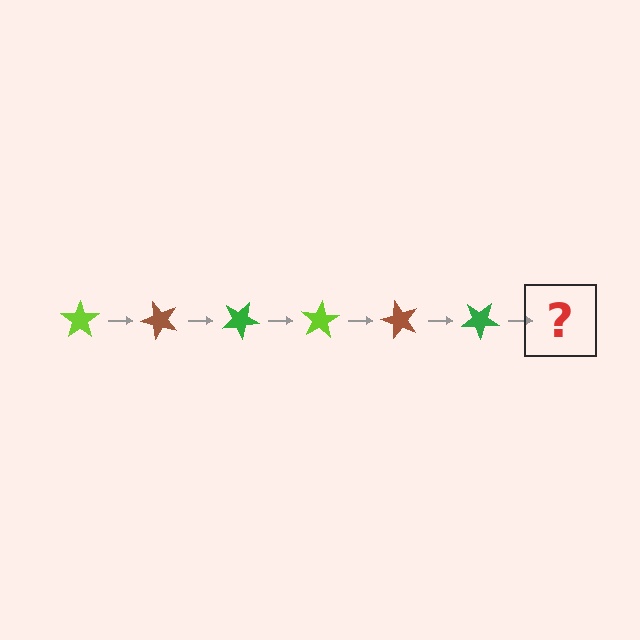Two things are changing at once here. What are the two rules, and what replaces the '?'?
The two rules are that it rotates 50 degrees each step and the color cycles through lime, brown, and green. The '?' should be a lime star, rotated 300 degrees from the start.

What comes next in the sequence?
The next element should be a lime star, rotated 300 degrees from the start.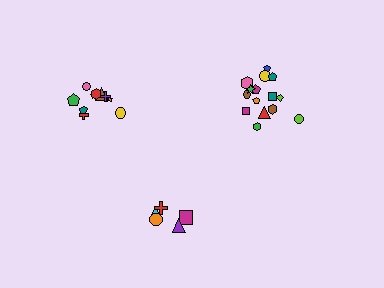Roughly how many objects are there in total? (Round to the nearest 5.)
Roughly 30 objects in total.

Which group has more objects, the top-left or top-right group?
The top-right group.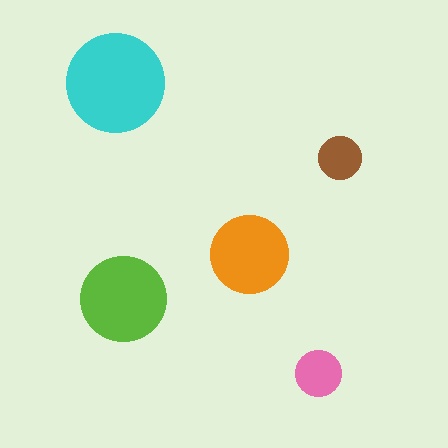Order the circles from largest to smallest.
the cyan one, the lime one, the orange one, the pink one, the brown one.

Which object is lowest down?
The pink circle is bottommost.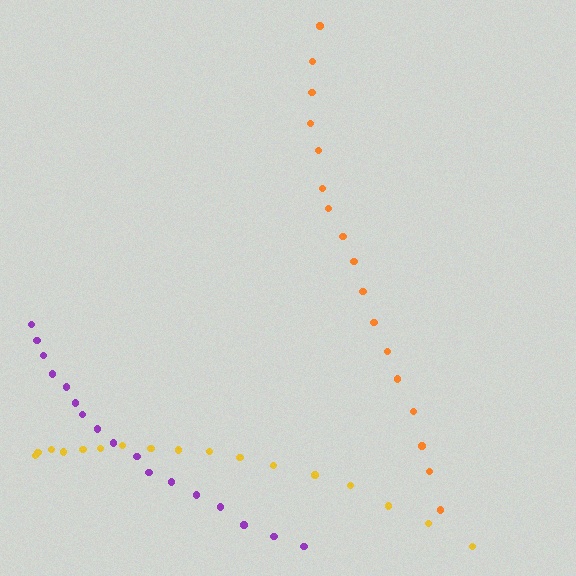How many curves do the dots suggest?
There are 3 distinct paths.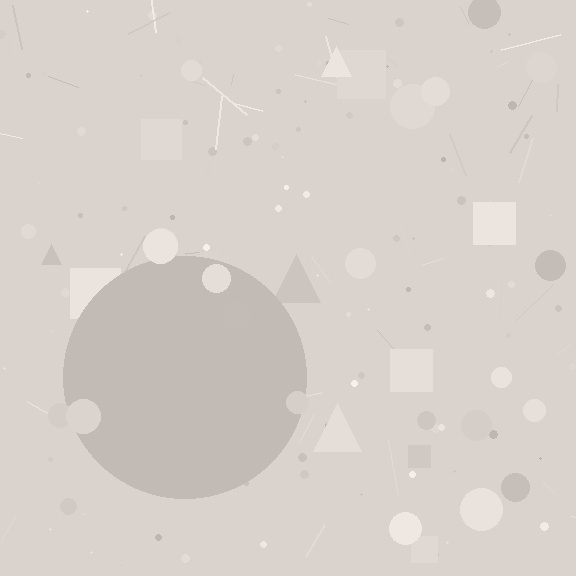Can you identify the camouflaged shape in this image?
The camouflaged shape is a circle.